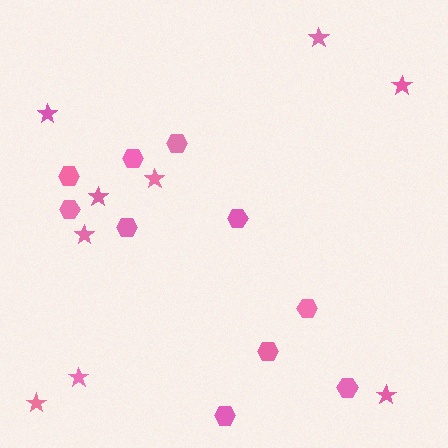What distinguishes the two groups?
There are 2 groups: one group of hexagons (10) and one group of stars (9).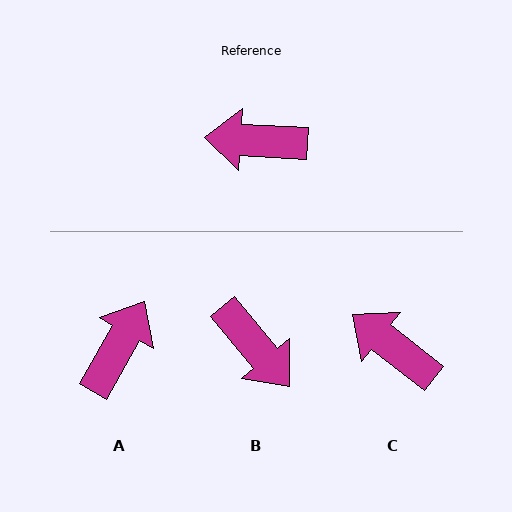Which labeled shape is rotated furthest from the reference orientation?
B, about 133 degrees away.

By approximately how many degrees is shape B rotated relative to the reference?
Approximately 133 degrees counter-clockwise.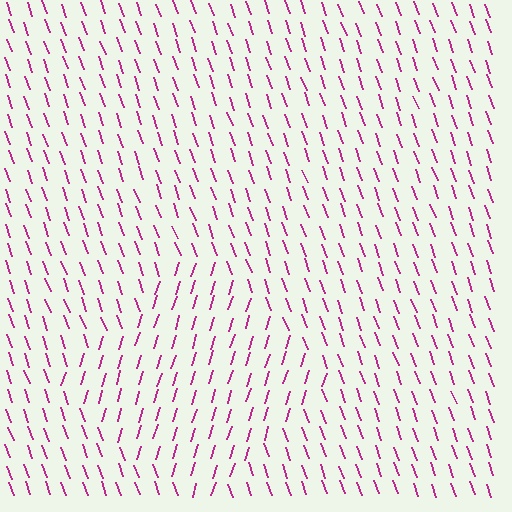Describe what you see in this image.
The image is filled with small magenta line segments. A diamond region in the image has lines oriented differently from the surrounding lines, creating a visible texture boundary.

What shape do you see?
I see a diamond.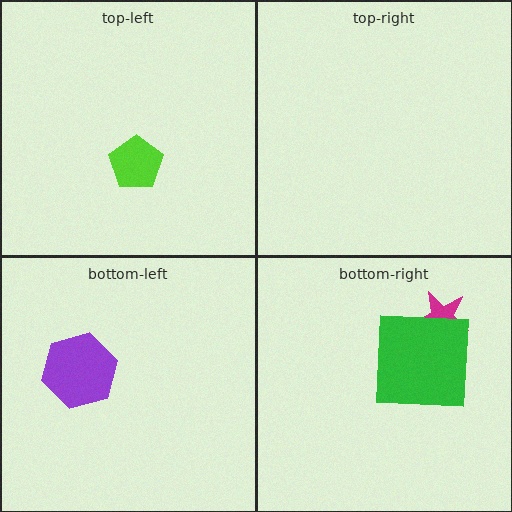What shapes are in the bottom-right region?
The magenta star, the green square.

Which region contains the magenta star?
The bottom-right region.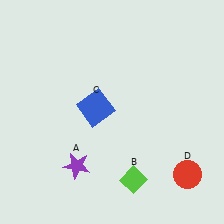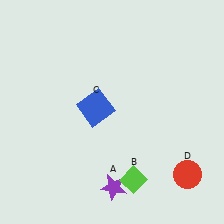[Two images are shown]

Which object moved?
The purple star (A) moved right.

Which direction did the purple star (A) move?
The purple star (A) moved right.